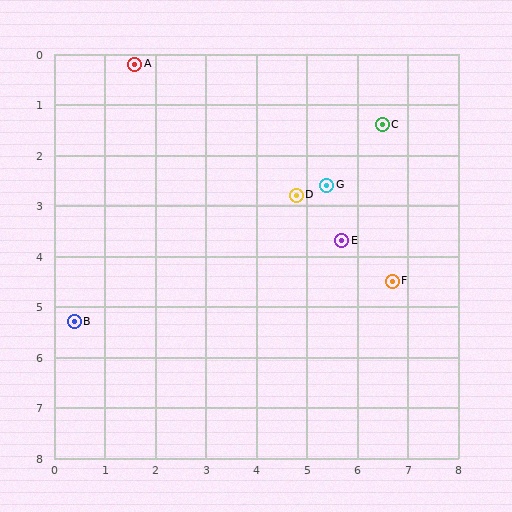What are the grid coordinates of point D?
Point D is at approximately (4.8, 2.8).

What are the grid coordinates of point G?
Point G is at approximately (5.4, 2.6).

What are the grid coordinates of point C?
Point C is at approximately (6.5, 1.4).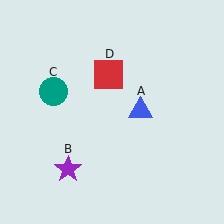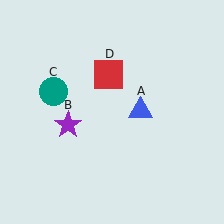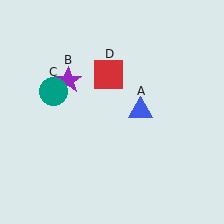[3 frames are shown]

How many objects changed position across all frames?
1 object changed position: purple star (object B).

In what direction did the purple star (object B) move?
The purple star (object B) moved up.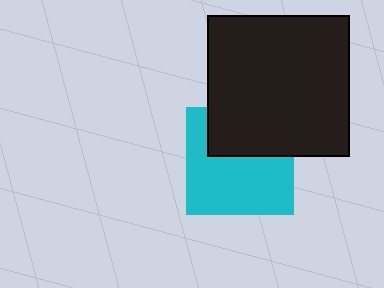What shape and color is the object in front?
The object in front is a black square.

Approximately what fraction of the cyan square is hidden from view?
Roughly 37% of the cyan square is hidden behind the black square.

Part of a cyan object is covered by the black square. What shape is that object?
It is a square.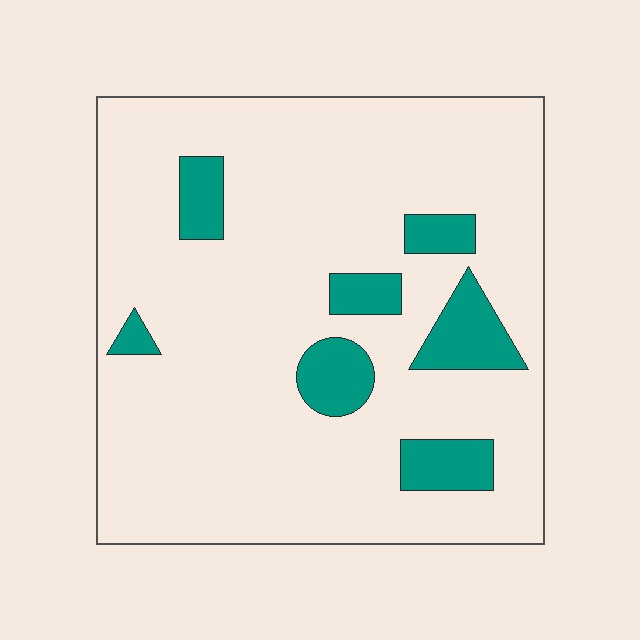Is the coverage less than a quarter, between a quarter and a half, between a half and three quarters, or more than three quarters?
Less than a quarter.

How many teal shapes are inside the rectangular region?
7.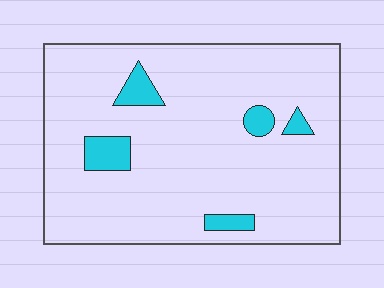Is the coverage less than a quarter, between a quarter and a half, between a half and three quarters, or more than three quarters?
Less than a quarter.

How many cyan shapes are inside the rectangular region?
5.